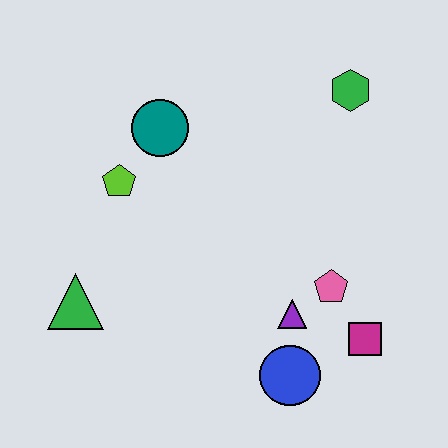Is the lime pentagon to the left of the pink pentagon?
Yes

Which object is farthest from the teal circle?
The magenta square is farthest from the teal circle.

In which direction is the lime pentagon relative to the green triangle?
The lime pentagon is above the green triangle.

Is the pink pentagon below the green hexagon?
Yes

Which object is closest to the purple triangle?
The pink pentagon is closest to the purple triangle.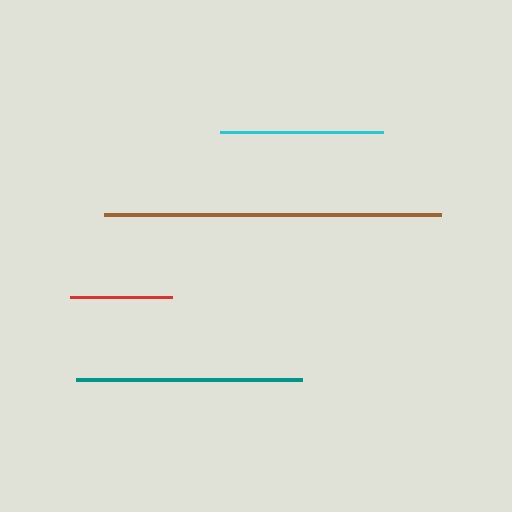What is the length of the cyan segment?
The cyan segment is approximately 163 pixels long.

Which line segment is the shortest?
The red line is the shortest at approximately 103 pixels.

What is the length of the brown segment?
The brown segment is approximately 337 pixels long.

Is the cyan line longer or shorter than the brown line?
The brown line is longer than the cyan line.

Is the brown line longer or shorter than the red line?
The brown line is longer than the red line.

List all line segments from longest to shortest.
From longest to shortest: brown, teal, cyan, red.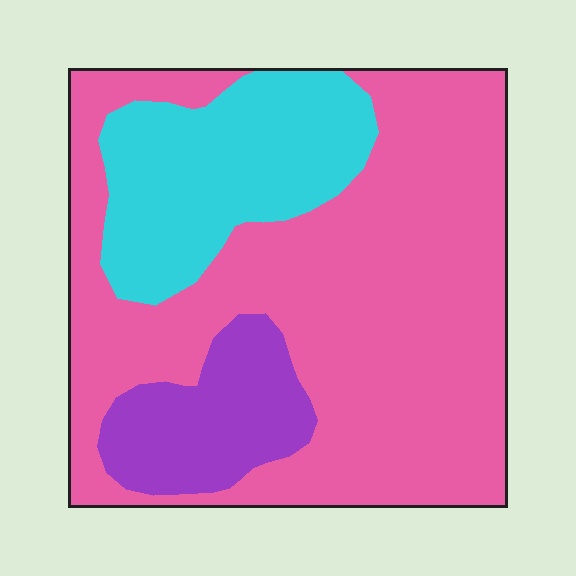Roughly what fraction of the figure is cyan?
Cyan covers about 20% of the figure.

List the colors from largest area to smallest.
From largest to smallest: pink, cyan, purple.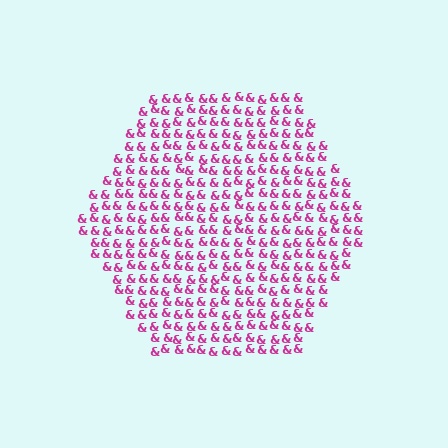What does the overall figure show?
The overall figure shows a hexagon.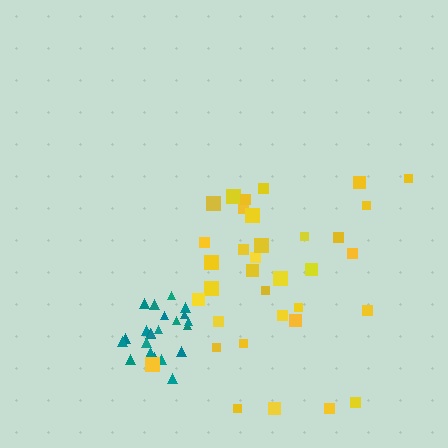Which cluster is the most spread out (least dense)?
Yellow.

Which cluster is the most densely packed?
Teal.